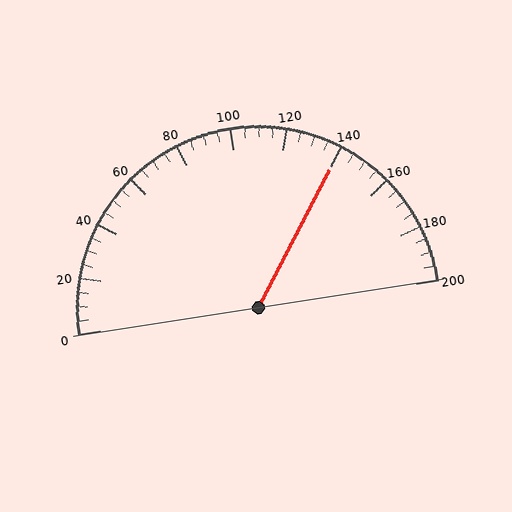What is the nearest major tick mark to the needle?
The nearest major tick mark is 140.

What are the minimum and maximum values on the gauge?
The gauge ranges from 0 to 200.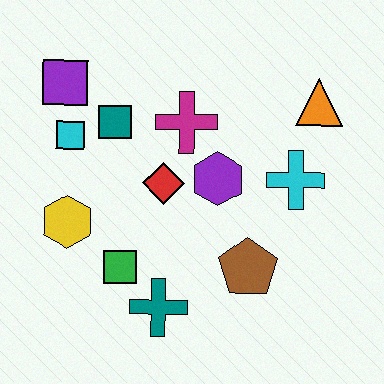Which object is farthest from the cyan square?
The orange triangle is farthest from the cyan square.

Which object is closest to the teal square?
The cyan square is closest to the teal square.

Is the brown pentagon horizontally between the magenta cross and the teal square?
No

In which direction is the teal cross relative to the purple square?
The teal cross is below the purple square.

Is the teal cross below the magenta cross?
Yes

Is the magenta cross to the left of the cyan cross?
Yes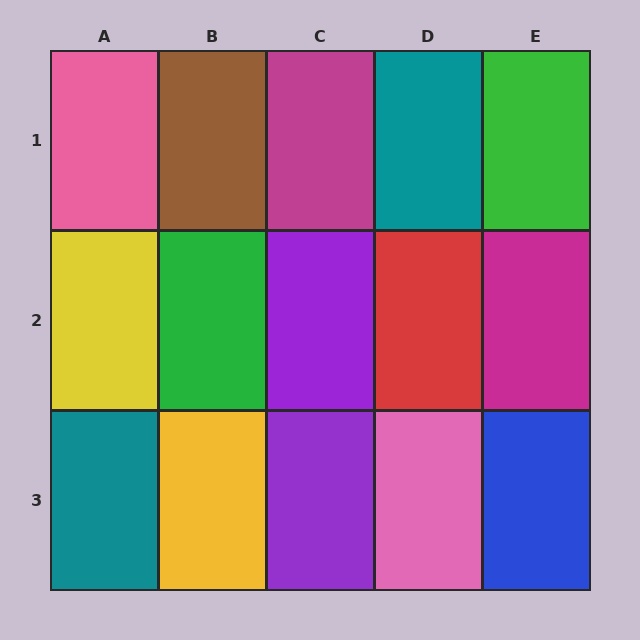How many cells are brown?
1 cell is brown.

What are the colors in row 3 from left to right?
Teal, yellow, purple, pink, blue.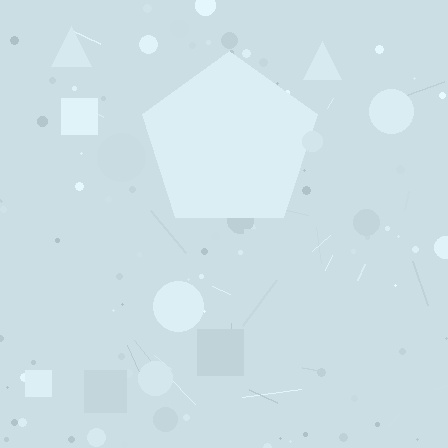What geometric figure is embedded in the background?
A pentagon is embedded in the background.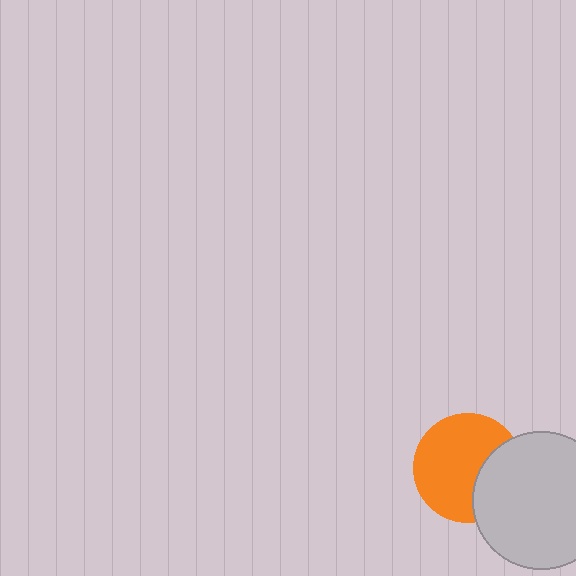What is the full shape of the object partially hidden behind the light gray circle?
The partially hidden object is an orange circle.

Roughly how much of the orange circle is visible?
Most of it is visible (roughly 70%).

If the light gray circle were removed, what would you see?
You would see the complete orange circle.